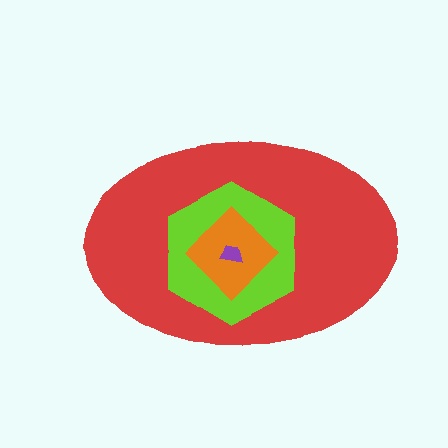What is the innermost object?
The purple trapezoid.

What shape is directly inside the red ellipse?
The lime hexagon.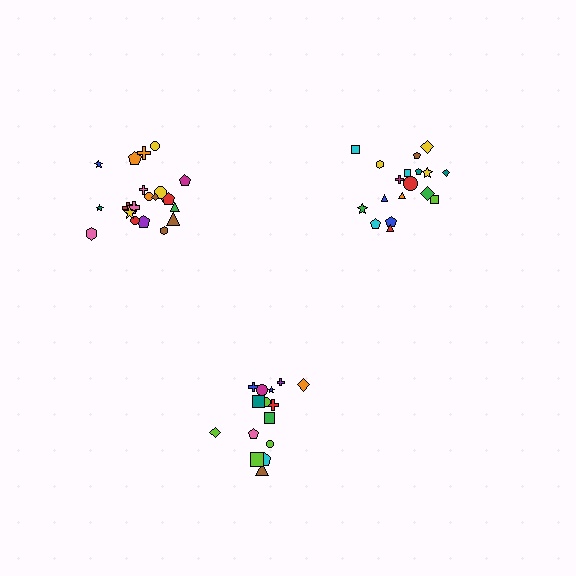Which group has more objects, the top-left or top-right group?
The top-left group.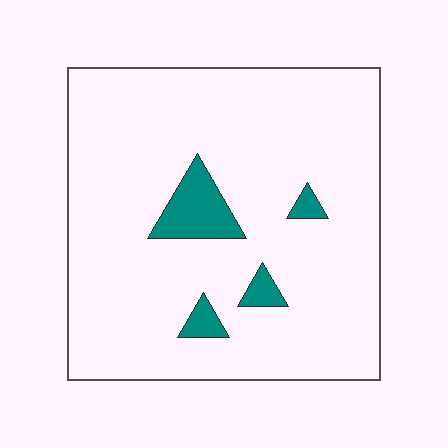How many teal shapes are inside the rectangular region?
4.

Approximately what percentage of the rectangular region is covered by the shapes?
Approximately 10%.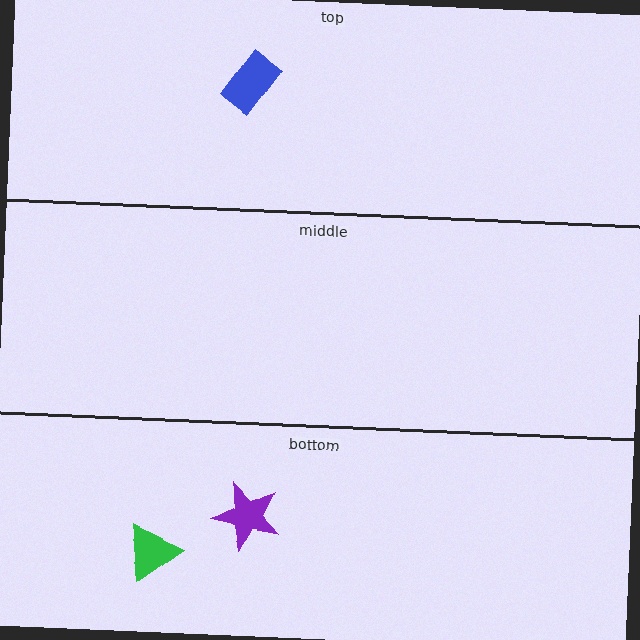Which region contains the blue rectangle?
The top region.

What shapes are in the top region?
The blue rectangle.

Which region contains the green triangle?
The bottom region.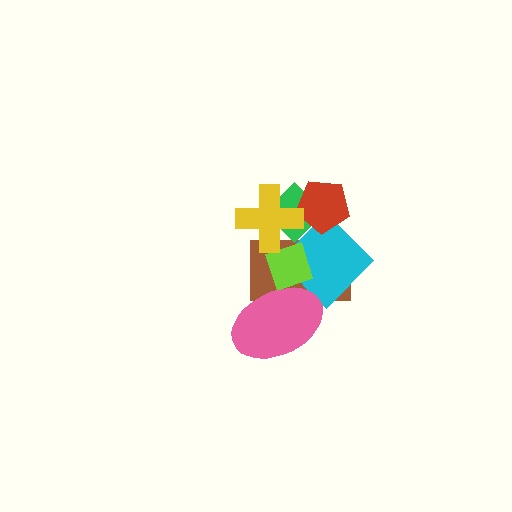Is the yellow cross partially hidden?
No, no other shape covers it.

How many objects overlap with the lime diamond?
4 objects overlap with the lime diamond.